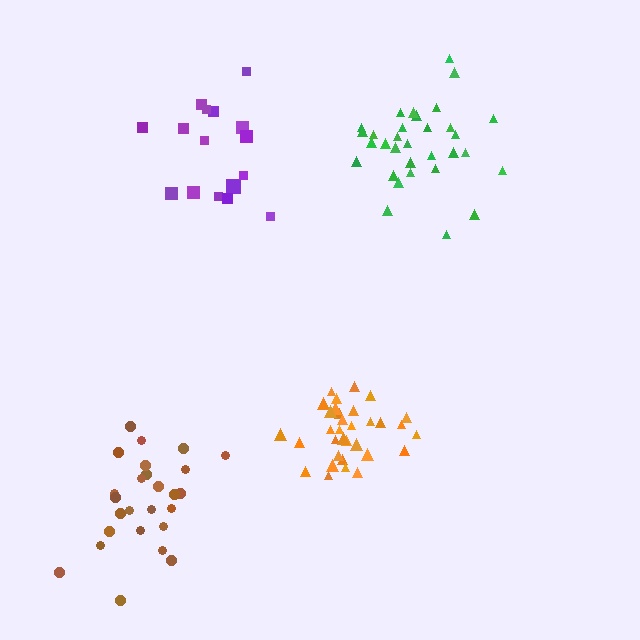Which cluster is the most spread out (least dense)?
Purple.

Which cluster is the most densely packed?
Orange.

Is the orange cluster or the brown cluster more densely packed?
Orange.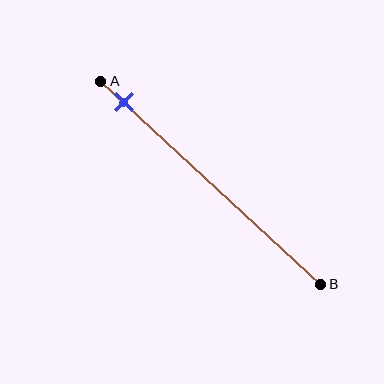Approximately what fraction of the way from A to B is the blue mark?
The blue mark is approximately 10% of the way from A to B.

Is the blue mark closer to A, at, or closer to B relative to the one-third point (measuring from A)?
The blue mark is closer to point A than the one-third point of segment AB.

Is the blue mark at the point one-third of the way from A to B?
No, the mark is at about 10% from A, not at the 33% one-third point.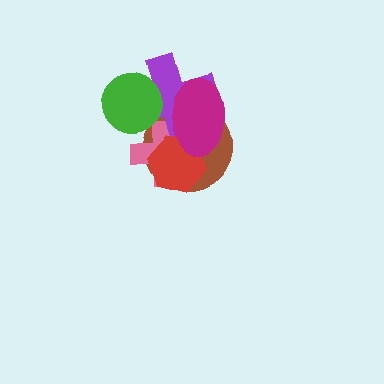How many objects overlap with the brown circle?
4 objects overlap with the brown circle.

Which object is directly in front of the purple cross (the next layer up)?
The green circle is directly in front of the purple cross.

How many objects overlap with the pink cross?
4 objects overlap with the pink cross.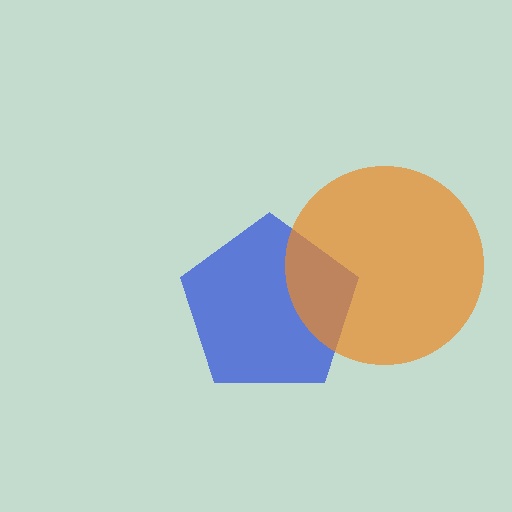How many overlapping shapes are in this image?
There are 2 overlapping shapes in the image.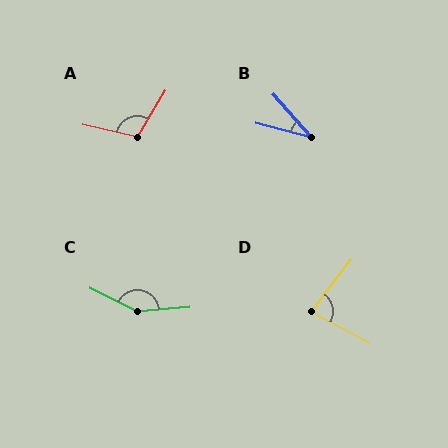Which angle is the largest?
C, at approximately 148 degrees.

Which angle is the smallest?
B, at approximately 34 degrees.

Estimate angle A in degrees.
Approximately 108 degrees.